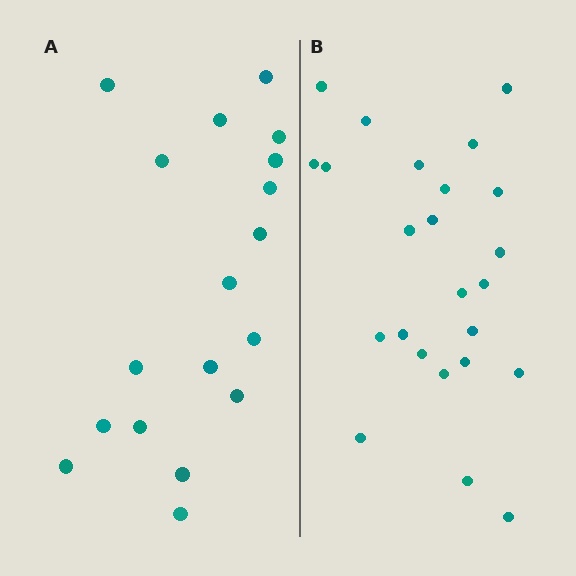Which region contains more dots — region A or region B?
Region B (the right region) has more dots.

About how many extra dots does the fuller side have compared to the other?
Region B has about 6 more dots than region A.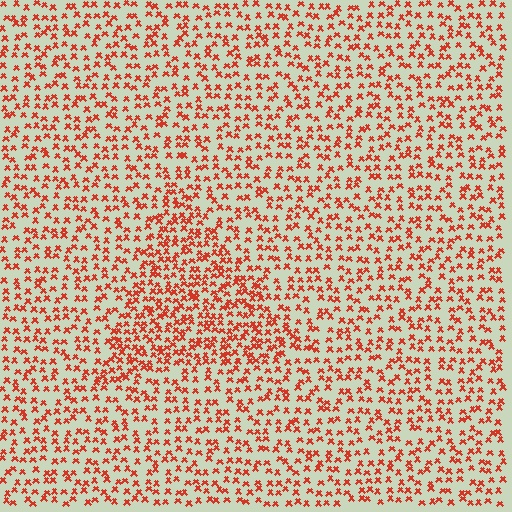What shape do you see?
I see a triangle.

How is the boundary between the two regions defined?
The boundary is defined by a change in element density (approximately 1.7x ratio). All elements are the same color, size, and shape.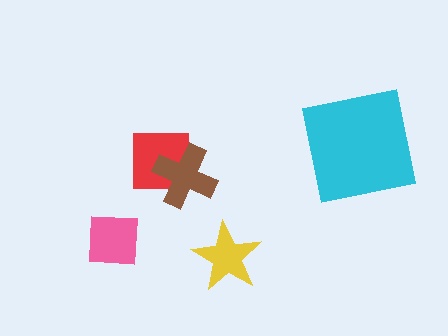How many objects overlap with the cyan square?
0 objects overlap with the cyan square.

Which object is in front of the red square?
The brown cross is in front of the red square.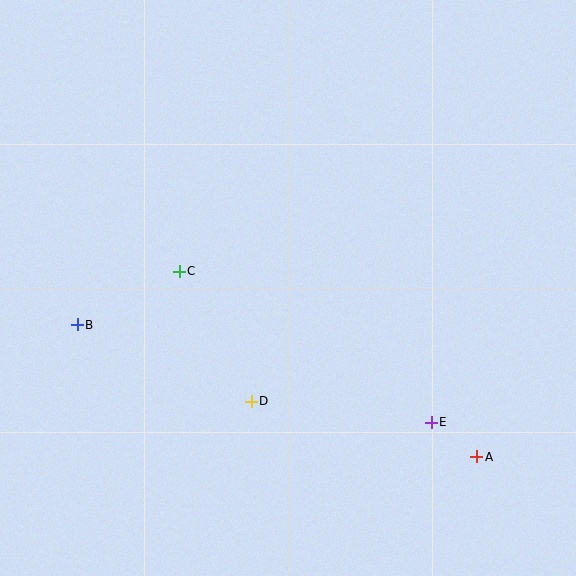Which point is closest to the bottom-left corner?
Point B is closest to the bottom-left corner.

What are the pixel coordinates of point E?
Point E is at (431, 422).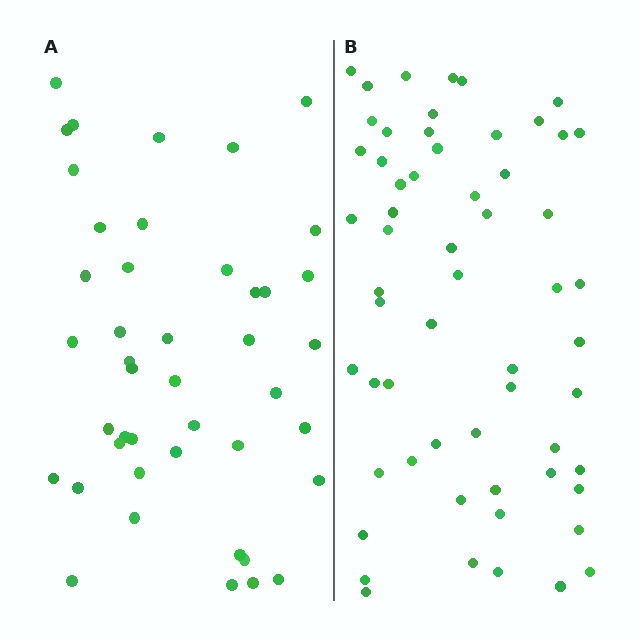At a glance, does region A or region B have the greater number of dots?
Region B (the right region) has more dots.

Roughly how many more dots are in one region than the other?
Region B has approximately 15 more dots than region A.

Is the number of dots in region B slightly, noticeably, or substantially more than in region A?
Region B has noticeably more, but not dramatically so. The ratio is roughly 1.3 to 1.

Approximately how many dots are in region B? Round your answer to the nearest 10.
About 60 dots. (The exact count is 59, which rounds to 60.)